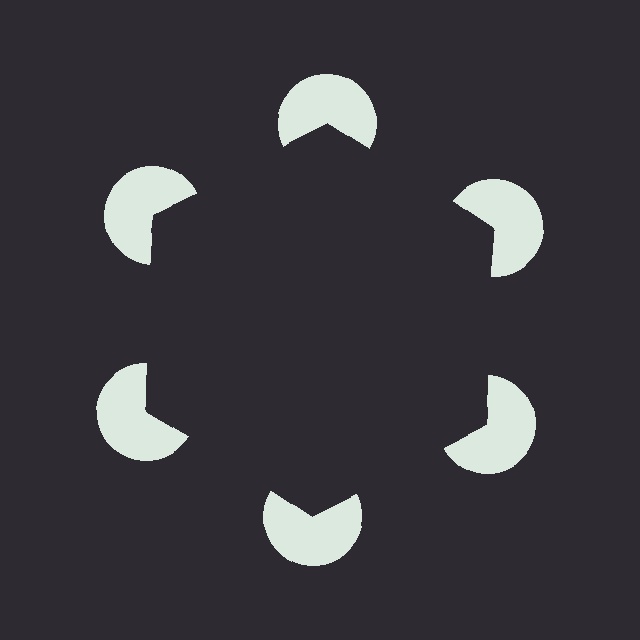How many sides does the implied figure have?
6 sides.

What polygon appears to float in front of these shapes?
An illusory hexagon — its edges are inferred from the aligned wedge cuts in the pac-man discs, not physically drawn.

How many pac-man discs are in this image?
There are 6 — one at each vertex of the illusory hexagon.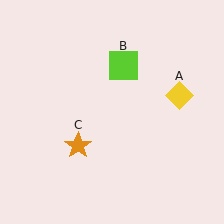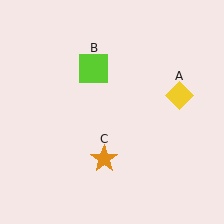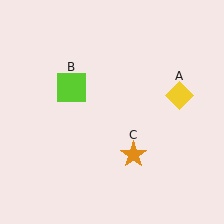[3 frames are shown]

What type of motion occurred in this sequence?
The lime square (object B), orange star (object C) rotated counterclockwise around the center of the scene.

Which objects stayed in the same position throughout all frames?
Yellow diamond (object A) remained stationary.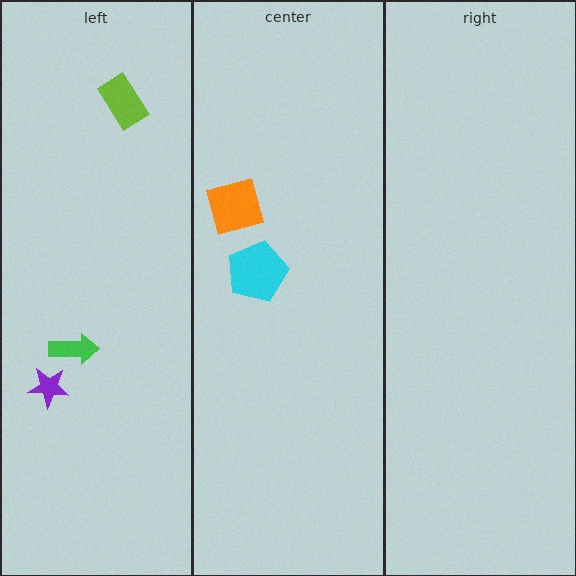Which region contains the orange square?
The center region.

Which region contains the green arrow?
The left region.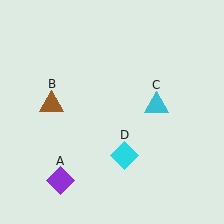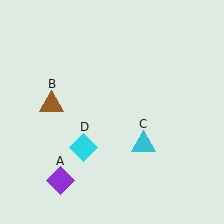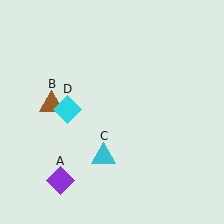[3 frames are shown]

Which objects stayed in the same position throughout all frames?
Purple diamond (object A) and brown triangle (object B) remained stationary.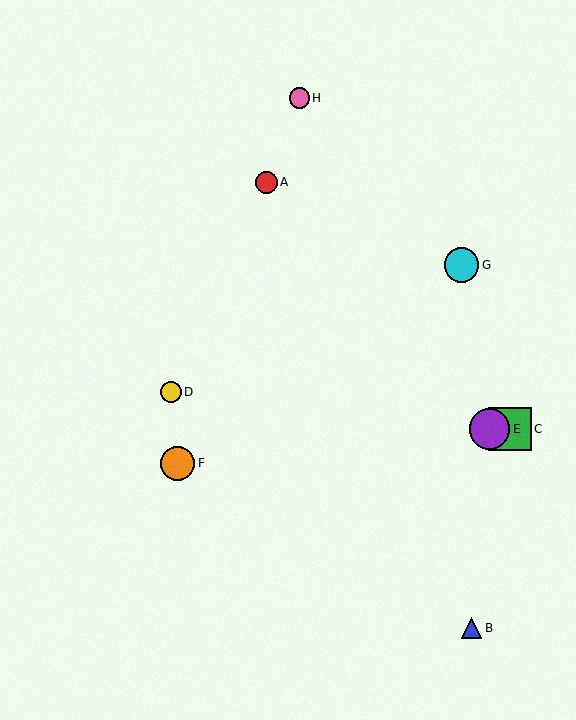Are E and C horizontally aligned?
Yes, both are at y≈429.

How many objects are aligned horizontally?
2 objects (C, E) are aligned horizontally.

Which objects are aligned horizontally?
Objects C, E are aligned horizontally.